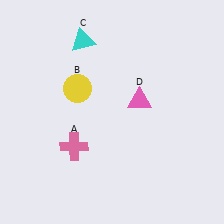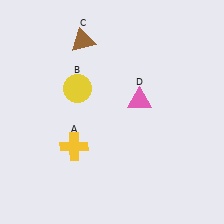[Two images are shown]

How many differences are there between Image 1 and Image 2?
There are 2 differences between the two images.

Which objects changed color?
A changed from pink to yellow. C changed from cyan to brown.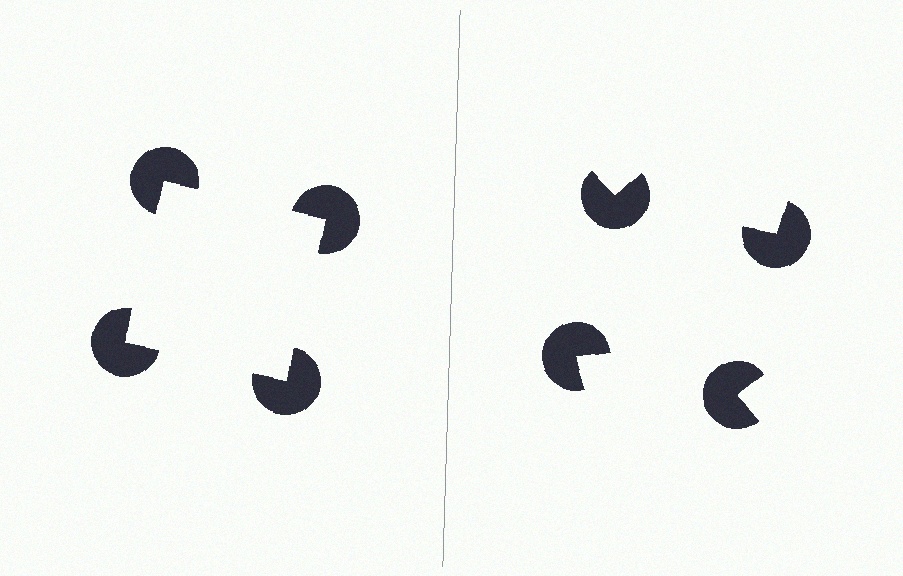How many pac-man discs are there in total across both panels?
8 — 4 on each side.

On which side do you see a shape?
An illusory square appears on the left side. On the right side the wedge cuts are rotated, so no coherent shape forms.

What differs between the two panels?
The pac-man discs are positioned identically on both sides; only the wedge orientations differ. On the left they align to a square; on the right they are misaligned.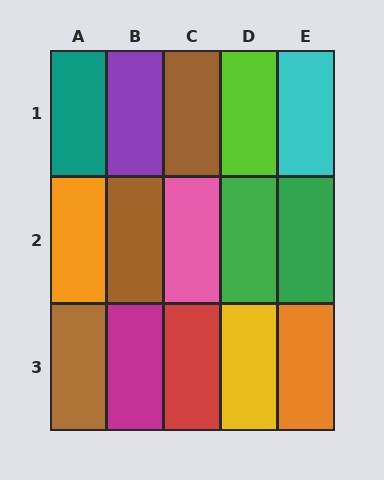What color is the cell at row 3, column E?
Orange.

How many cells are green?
2 cells are green.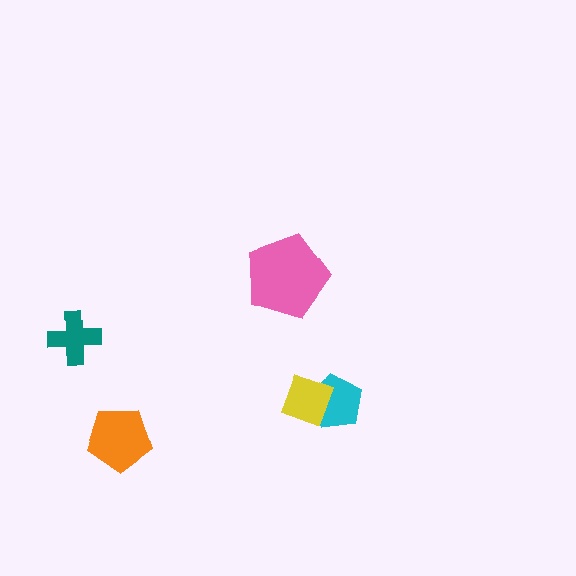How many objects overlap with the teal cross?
0 objects overlap with the teal cross.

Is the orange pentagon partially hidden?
No, no other shape covers it.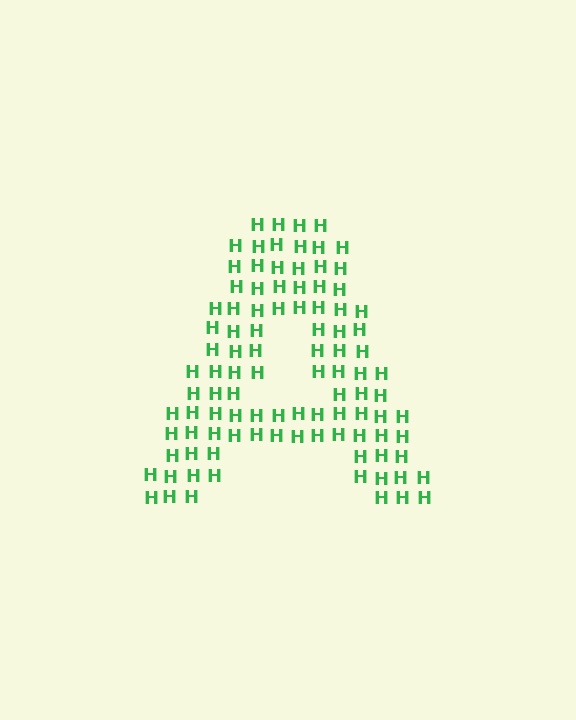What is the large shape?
The large shape is the letter A.